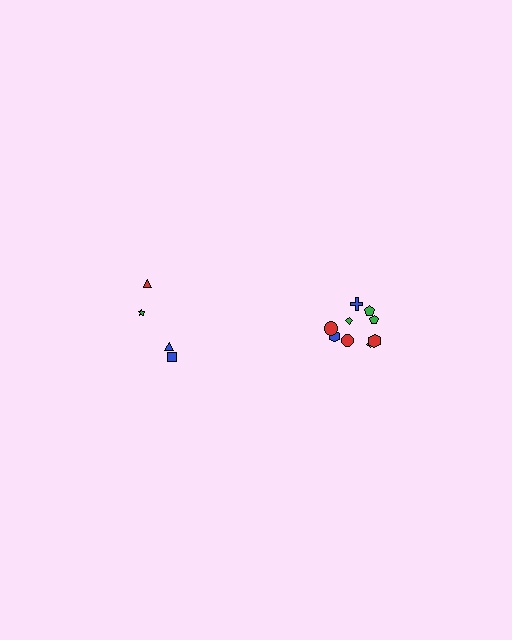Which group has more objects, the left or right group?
The right group.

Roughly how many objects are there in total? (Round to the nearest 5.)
Roughly 15 objects in total.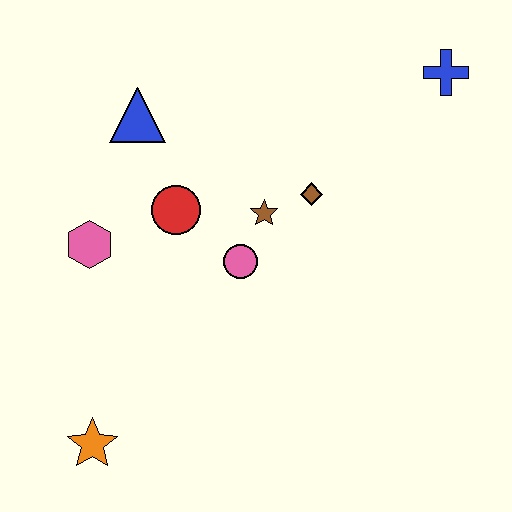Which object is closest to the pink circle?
The brown star is closest to the pink circle.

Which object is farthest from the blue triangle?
The orange star is farthest from the blue triangle.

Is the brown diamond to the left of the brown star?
No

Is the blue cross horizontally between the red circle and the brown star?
No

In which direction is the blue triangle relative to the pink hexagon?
The blue triangle is above the pink hexagon.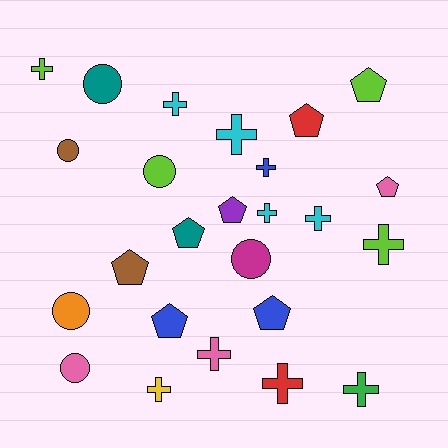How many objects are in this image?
There are 25 objects.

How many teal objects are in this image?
There are 2 teal objects.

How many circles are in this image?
There are 6 circles.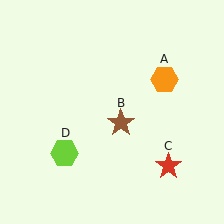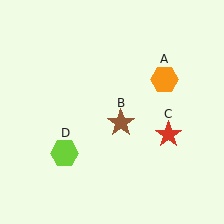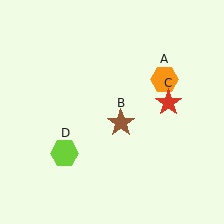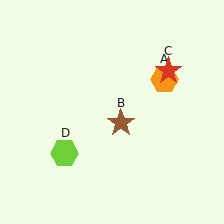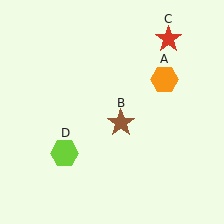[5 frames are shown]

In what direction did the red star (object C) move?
The red star (object C) moved up.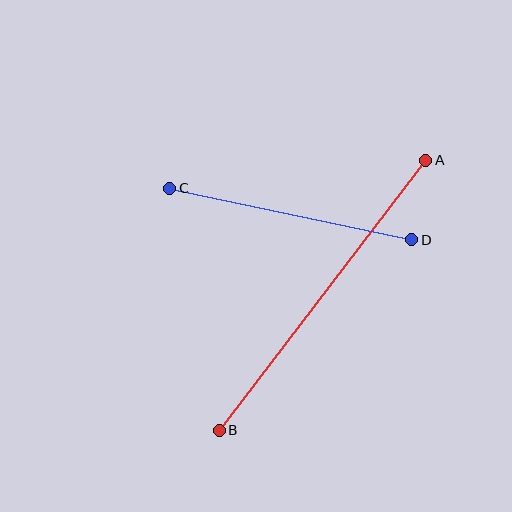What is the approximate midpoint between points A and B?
The midpoint is at approximately (322, 295) pixels.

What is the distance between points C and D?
The distance is approximately 248 pixels.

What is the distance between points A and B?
The distance is approximately 340 pixels.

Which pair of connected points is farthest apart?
Points A and B are farthest apart.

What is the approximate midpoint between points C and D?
The midpoint is at approximately (291, 214) pixels.